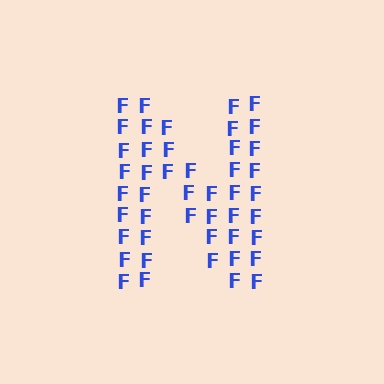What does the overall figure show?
The overall figure shows the letter N.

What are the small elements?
The small elements are letter F's.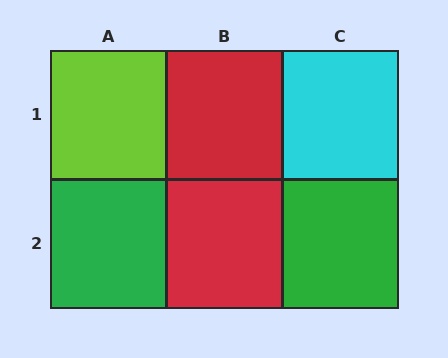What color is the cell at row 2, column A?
Green.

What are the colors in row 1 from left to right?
Lime, red, cyan.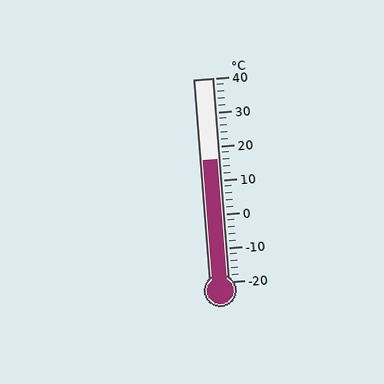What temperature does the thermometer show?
The thermometer shows approximately 16°C.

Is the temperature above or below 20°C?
The temperature is below 20°C.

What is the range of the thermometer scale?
The thermometer scale ranges from -20°C to 40°C.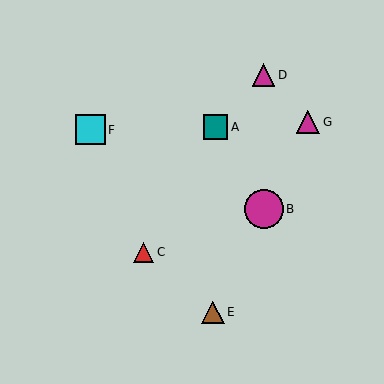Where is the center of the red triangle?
The center of the red triangle is at (144, 252).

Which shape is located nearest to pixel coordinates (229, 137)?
The teal square (labeled A) at (216, 127) is nearest to that location.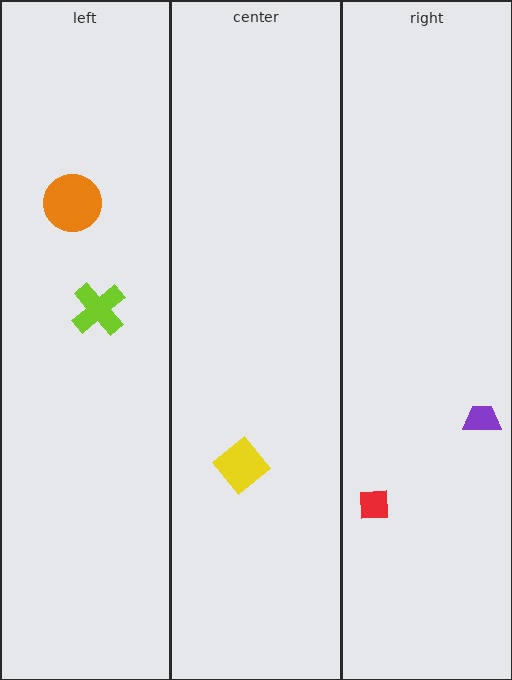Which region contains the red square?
The right region.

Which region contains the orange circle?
The left region.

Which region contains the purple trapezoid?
The right region.